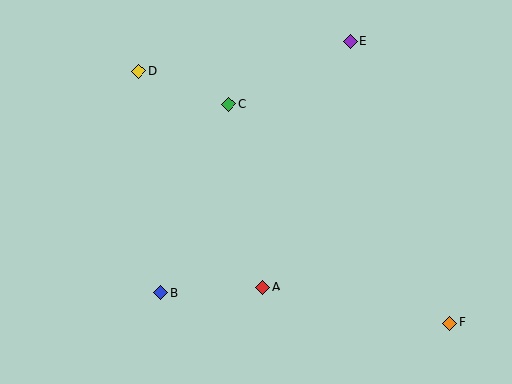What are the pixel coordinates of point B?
Point B is at (161, 293).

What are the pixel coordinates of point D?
Point D is at (139, 71).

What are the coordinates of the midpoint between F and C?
The midpoint between F and C is at (339, 214).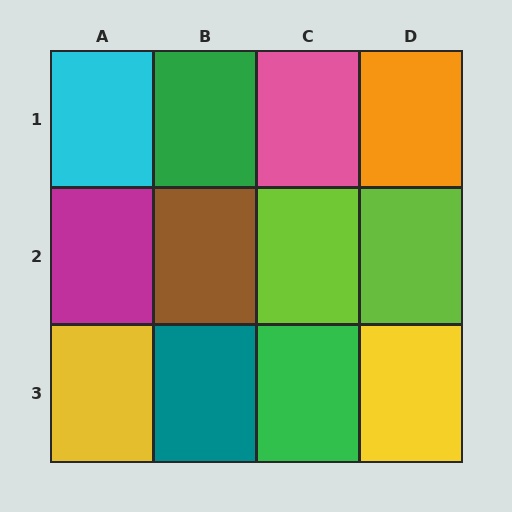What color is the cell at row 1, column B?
Green.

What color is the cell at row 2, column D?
Lime.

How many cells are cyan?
1 cell is cyan.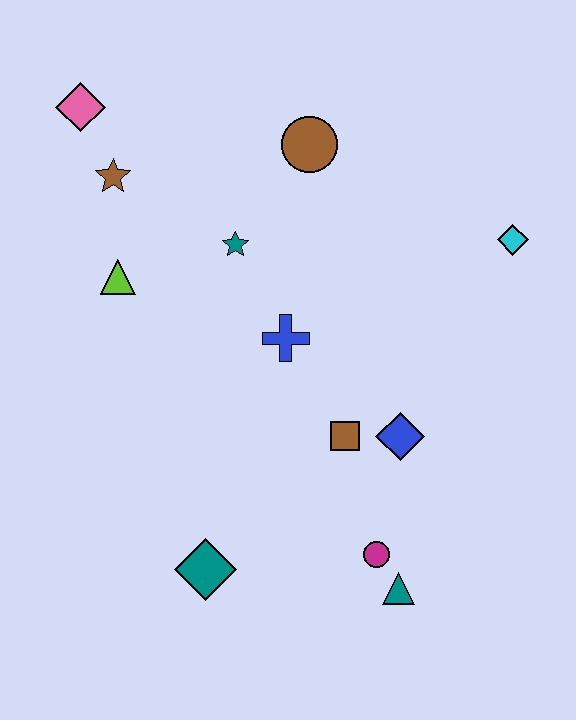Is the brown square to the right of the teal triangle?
No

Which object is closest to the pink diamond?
The brown star is closest to the pink diamond.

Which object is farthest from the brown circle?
The teal triangle is farthest from the brown circle.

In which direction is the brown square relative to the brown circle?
The brown square is below the brown circle.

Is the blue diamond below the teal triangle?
No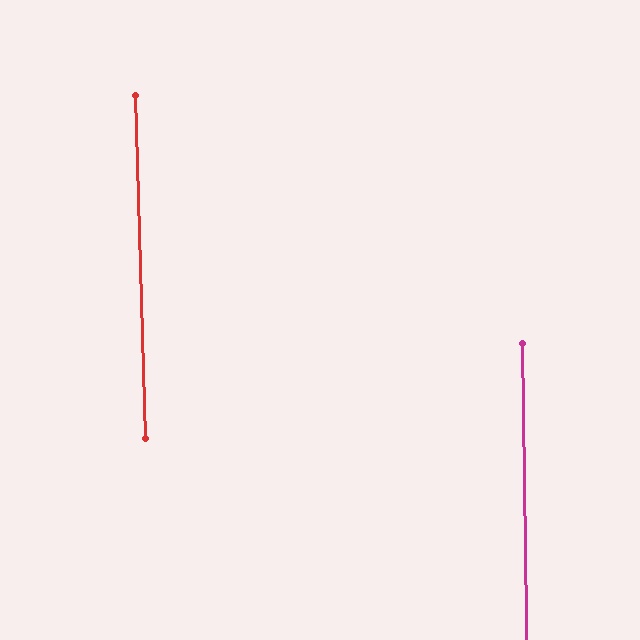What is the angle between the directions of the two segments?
Approximately 1 degree.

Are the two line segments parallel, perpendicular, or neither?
Parallel — their directions differ by only 0.9°.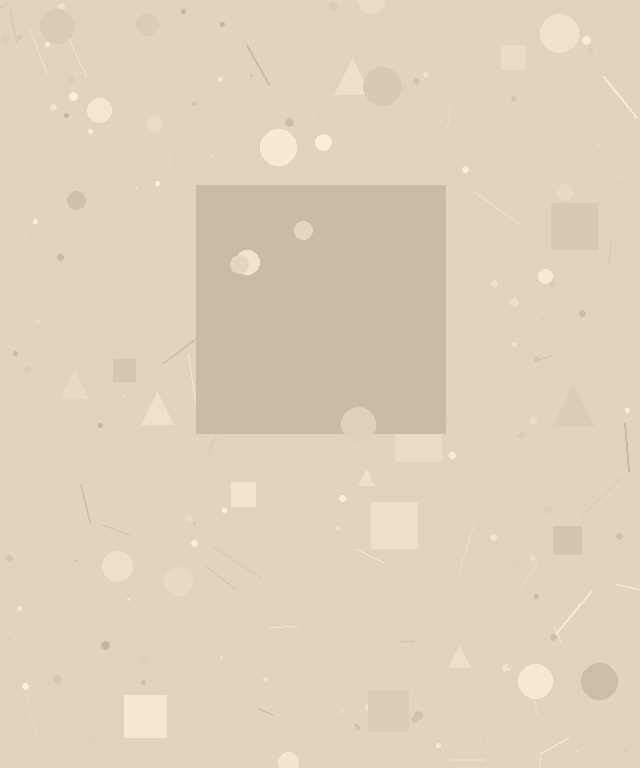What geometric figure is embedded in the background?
A square is embedded in the background.